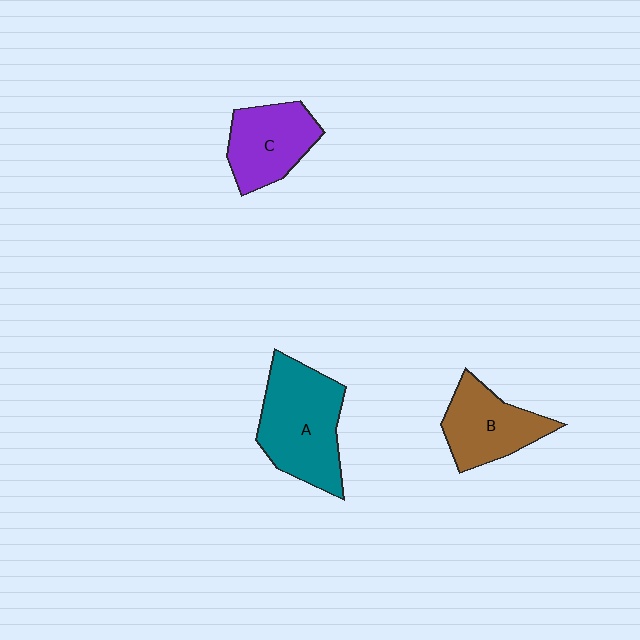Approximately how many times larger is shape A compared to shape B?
Approximately 1.4 times.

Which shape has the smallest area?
Shape C (purple).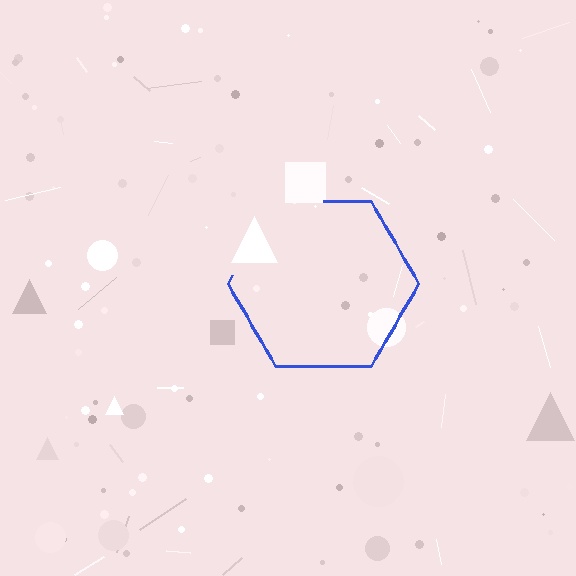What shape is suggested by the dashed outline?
The dashed outline suggests a hexagon.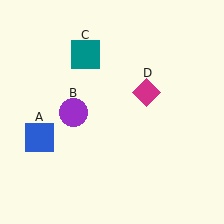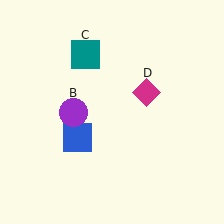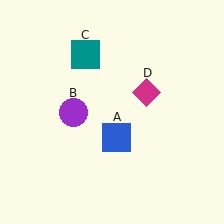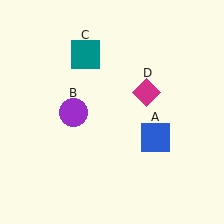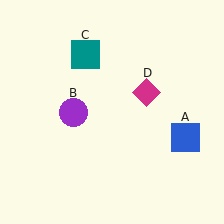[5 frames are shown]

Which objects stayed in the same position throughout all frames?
Purple circle (object B) and teal square (object C) and magenta diamond (object D) remained stationary.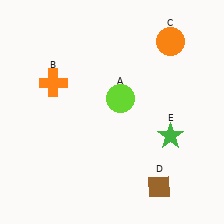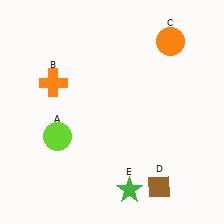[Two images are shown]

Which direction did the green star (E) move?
The green star (E) moved down.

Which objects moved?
The objects that moved are: the lime circle (A), the green star (E).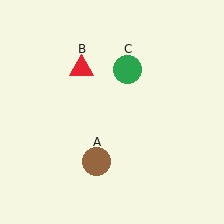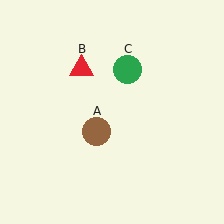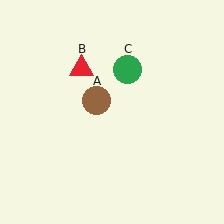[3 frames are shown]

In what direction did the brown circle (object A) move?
The brown circle (object A) moved up.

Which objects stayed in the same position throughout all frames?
Red triangle (object B) and green circle (object C) remained stationary.